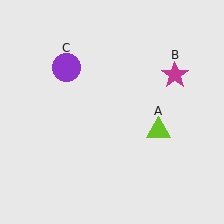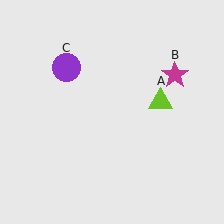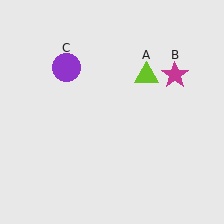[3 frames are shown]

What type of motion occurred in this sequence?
The lime triangle (object A) rotated counterclockwise around the center of the scene.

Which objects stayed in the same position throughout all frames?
Magenta star (object B) and purple circle (object C) remained stationary.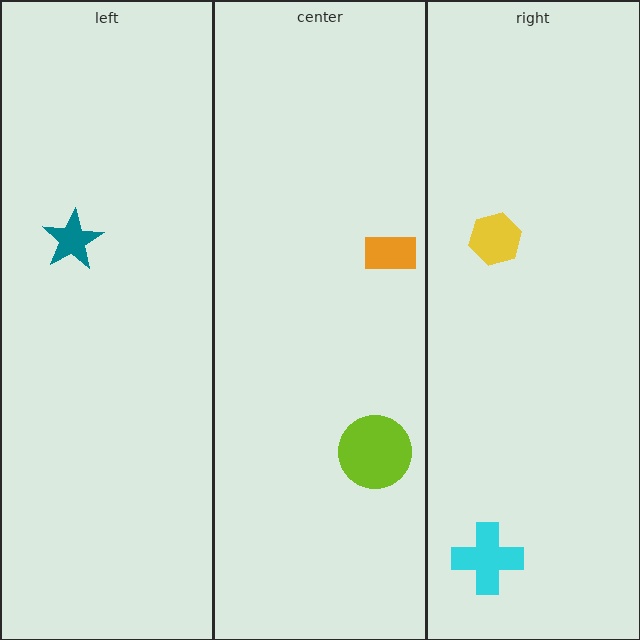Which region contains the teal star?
The left region.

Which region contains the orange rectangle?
The center region.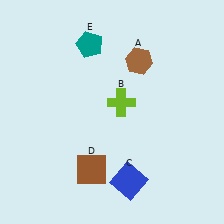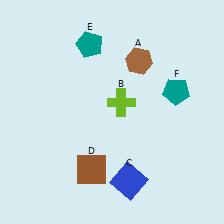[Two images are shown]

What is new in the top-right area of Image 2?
A teal pentagon (F) was added in the top-right area of Image 2.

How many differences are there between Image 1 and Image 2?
There is 1 difference between the two images.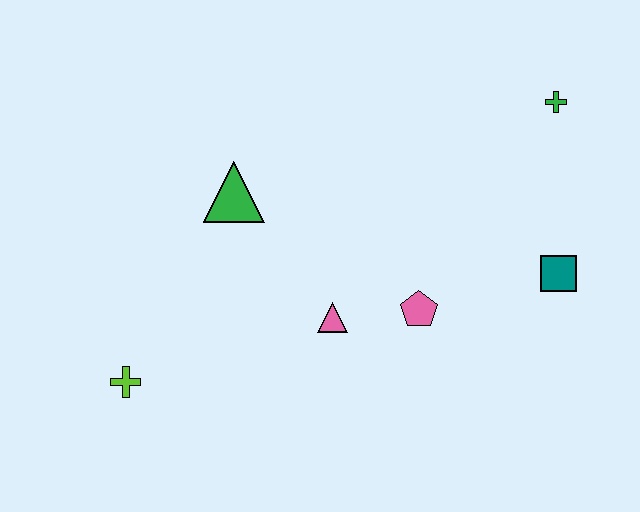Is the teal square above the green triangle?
No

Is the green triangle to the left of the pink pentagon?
Yes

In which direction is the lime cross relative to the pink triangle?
The lime cross is to the left of the pink triangle.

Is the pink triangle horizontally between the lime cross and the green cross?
Yes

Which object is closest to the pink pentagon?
The pink triangle is closest to the pink pentagon.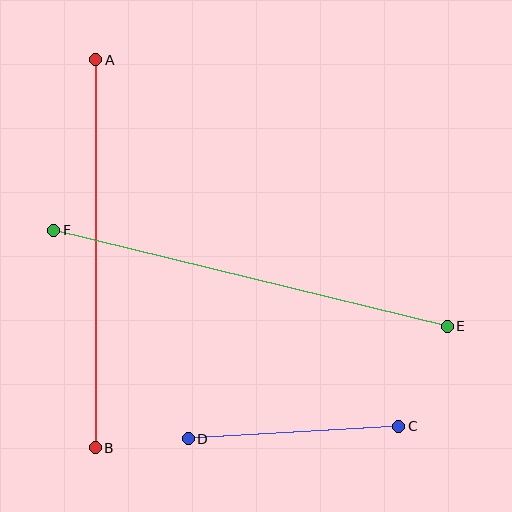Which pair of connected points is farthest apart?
Points E and F are farthest apart.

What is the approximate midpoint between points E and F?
The midpoint is at approximately (251, 278) pixels.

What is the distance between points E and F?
The distance is approximately 405 pixels.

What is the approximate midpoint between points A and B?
The midpoint is at approximately (96, 254) pixels.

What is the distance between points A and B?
The distance is approximately 388 pixels.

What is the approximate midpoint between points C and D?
The midpoint is at approximately (293, 432) pixels.